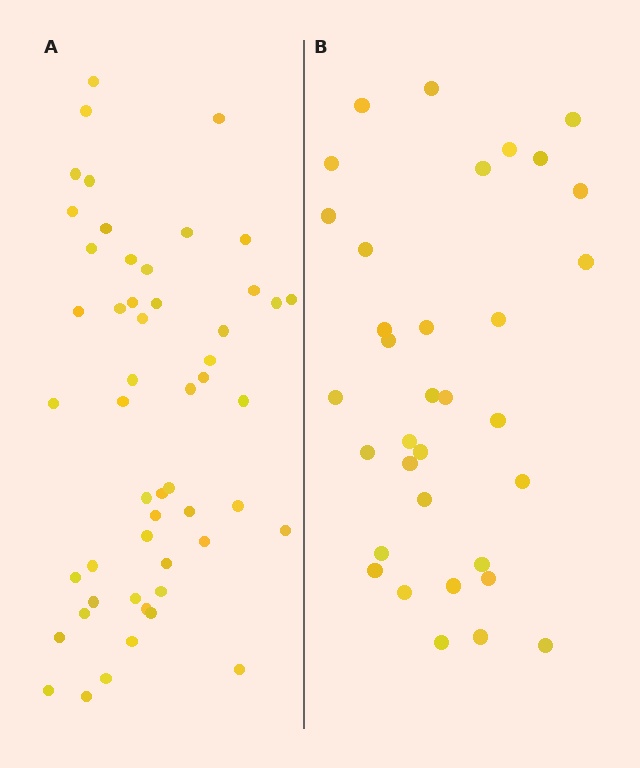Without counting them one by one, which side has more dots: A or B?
Region A (the left region) has more dots.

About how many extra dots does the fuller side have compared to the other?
Region A has approximately 20 more dots than region B.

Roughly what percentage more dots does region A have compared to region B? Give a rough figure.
About 55% more.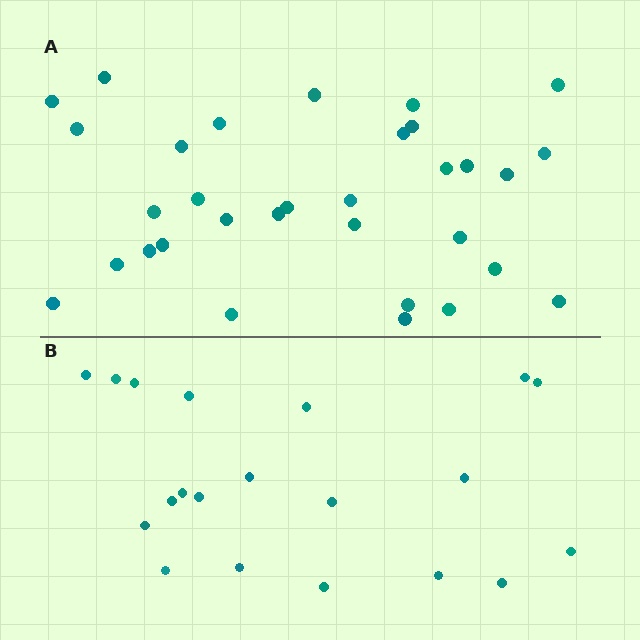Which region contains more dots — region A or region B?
Region A (the top region) has more dots.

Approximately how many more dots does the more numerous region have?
Region A has roughly 12 or so more dots than region B.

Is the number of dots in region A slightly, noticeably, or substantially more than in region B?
Region A has substantially more. The ratio is roughly 1.6 to 1.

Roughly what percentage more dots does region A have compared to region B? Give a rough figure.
About 60% more.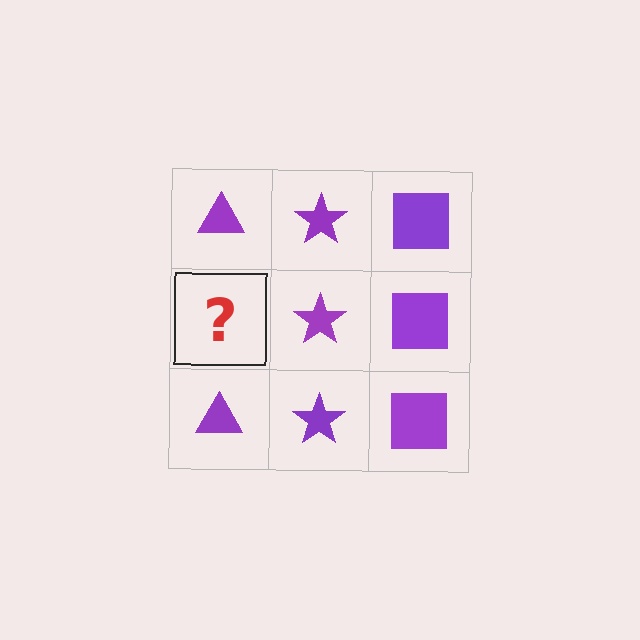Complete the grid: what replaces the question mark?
The question mark should be replaced with a purple triangle.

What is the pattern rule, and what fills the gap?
The rule is that each column has a consistent shape. The gap should be filled with a purple triangle.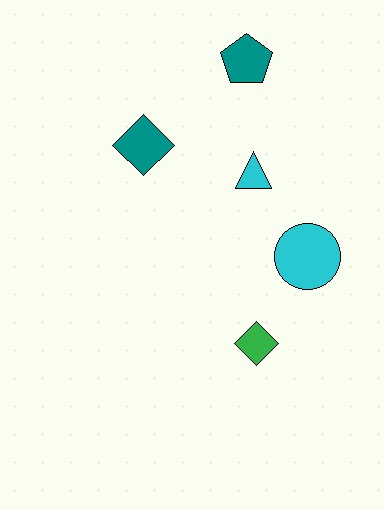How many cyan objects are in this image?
There are 2 cyan objects.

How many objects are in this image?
There are 5 objects.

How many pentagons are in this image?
There is 1 pentagon.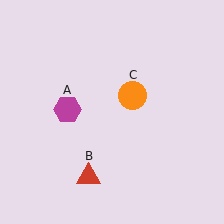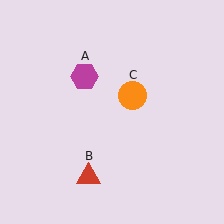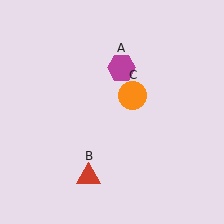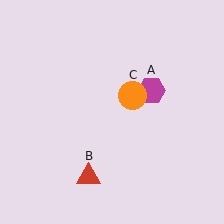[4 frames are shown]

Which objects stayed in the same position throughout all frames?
Red triangle (object B) and orange circle (object C) remained stationary.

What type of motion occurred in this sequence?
The magenta hexagon (object A) rotated clockwise around the center of the scene.